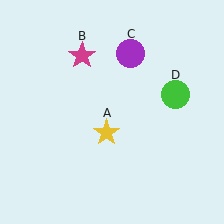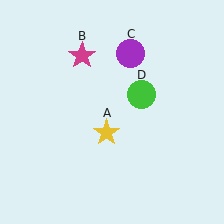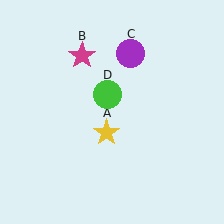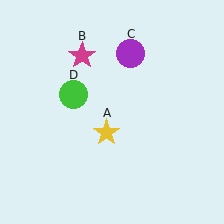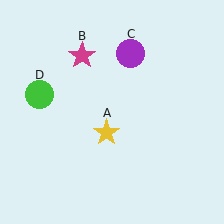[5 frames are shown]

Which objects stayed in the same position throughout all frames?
Yellow star (object A) and magenta star (object B) and purple circle (object C) remained stationary.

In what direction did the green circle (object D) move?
The green circle (object D) moved left.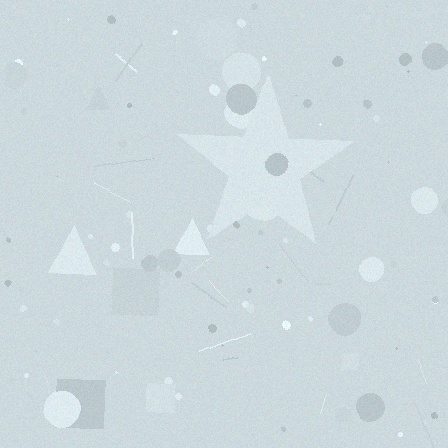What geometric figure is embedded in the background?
A star is embedded in the background.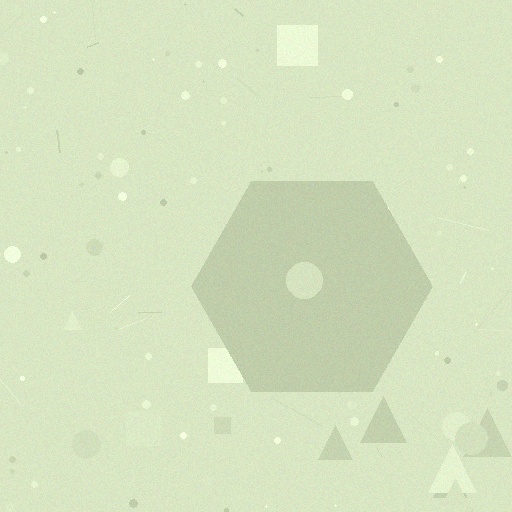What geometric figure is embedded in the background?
A hexagon is embedded in the background.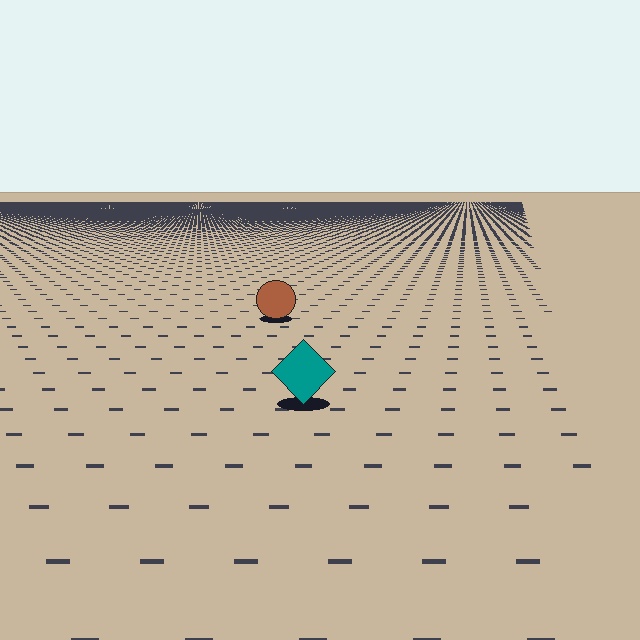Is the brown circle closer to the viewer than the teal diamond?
No. The teal diamond is closer — you can tell from the texture gradient: the ground texture is coarser near it.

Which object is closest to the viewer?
The teal diamond is closest. The texture marks near it are larger and more spread out.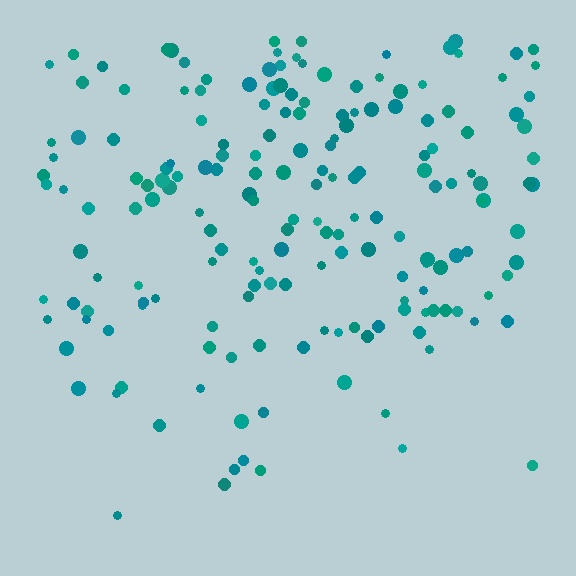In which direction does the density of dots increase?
From bottom to top, with the top side densest.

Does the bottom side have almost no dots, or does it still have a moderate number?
Still a moderate number, just noticeably fewer than the top.